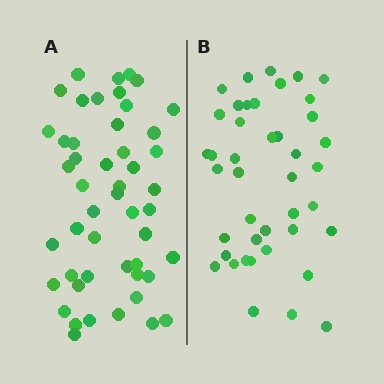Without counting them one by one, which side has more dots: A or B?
Region A (the left region) has more dots.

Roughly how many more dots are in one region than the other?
Region A has roughly 8 or so more dots than region B.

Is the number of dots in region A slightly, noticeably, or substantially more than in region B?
Region A has only slightly more — the two regions are fairly close. The ratio is roughly 1.2 to 1.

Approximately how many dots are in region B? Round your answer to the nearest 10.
About 40 dots. (The exact count is 42, which rounds to 40.)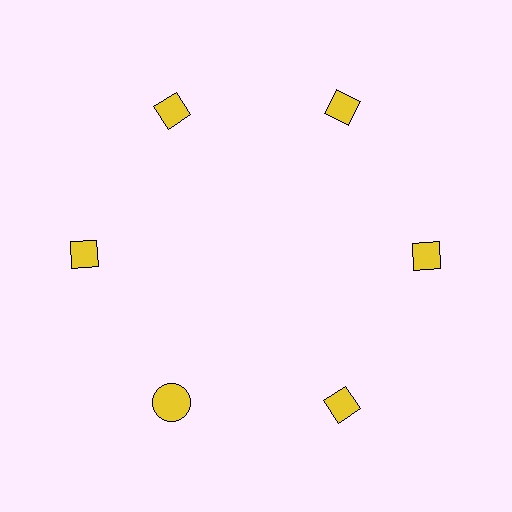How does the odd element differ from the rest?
It has a different shape: circle instead of diamond.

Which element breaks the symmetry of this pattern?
The yellow circle at roughly the 7 o'clock position breaks the symmetry. All other shapes are yellow diamonds.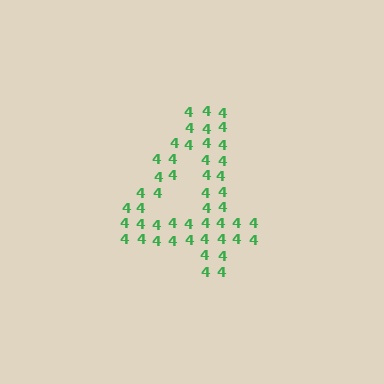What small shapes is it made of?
It is made of small digit 4's.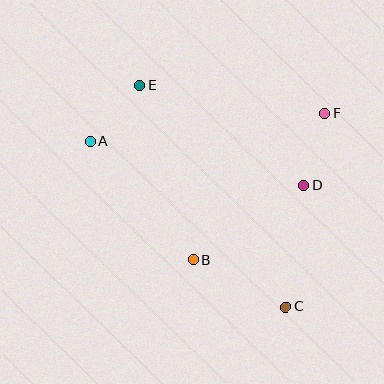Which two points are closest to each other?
Points A and E are closest to each other.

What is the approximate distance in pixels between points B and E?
The distance between B and E is approximately 182 pixels.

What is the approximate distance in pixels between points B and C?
The distance between B and C is approximately 104 pixels.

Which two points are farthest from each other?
Points C and E are farthest from each other.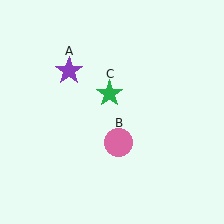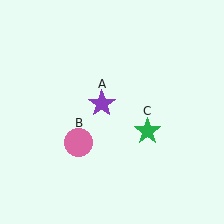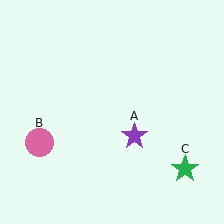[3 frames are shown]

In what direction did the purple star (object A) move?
The purple star (object A) moved down and to the right.